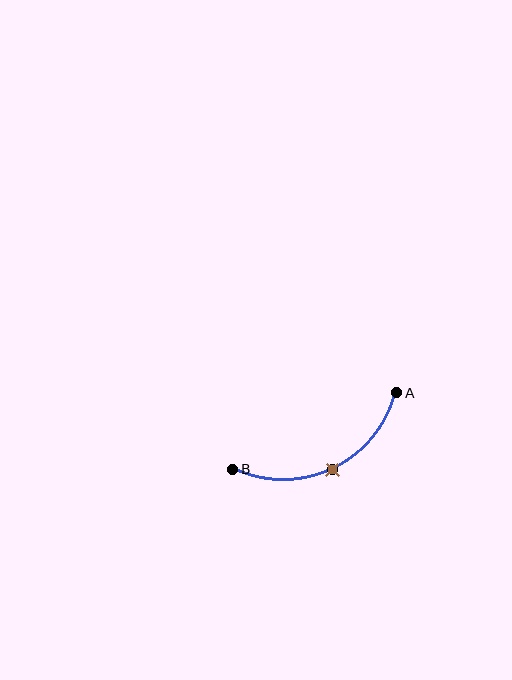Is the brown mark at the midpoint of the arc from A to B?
Yes. The brown mark lies on the arc at equal arc-length from both A and B — it is the arc midpoint.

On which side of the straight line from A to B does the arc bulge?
The arc bulges below the straight line connecting A and B.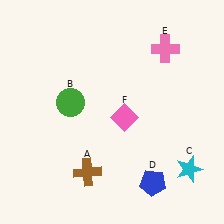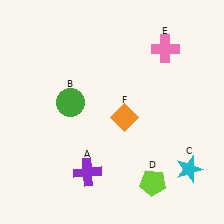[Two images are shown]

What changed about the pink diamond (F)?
In Image 1, F is pink. In Image 2, it changed to orange.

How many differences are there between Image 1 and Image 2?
There are 3 differences between the two images.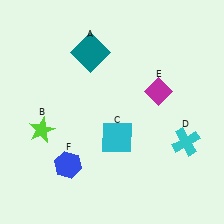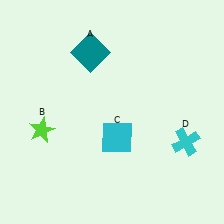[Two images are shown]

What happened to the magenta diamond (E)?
The magenta diamond (E) was removed in Image 2. It was in the top-right area of Image 1.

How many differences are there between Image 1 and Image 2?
There are 2 differences between the two images.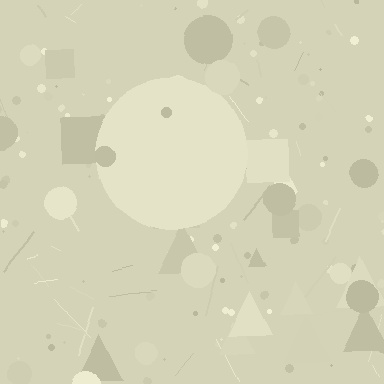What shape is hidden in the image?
A circle is hidden in the image.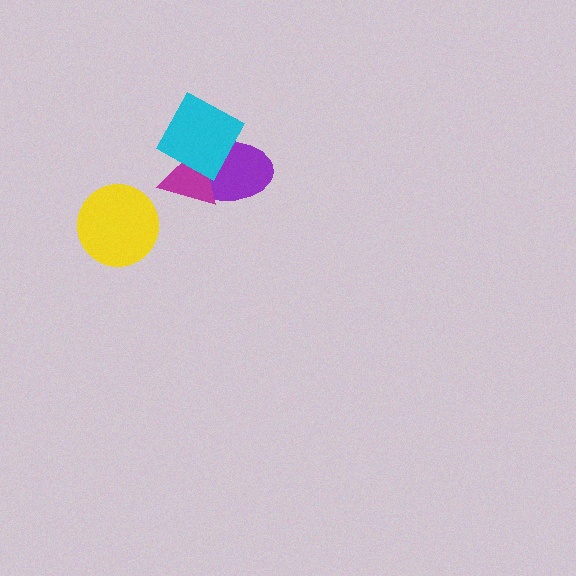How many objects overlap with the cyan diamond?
2 objects overlap with the cyan diamond.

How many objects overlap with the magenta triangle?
2 objects overlap with the magenta triangle.